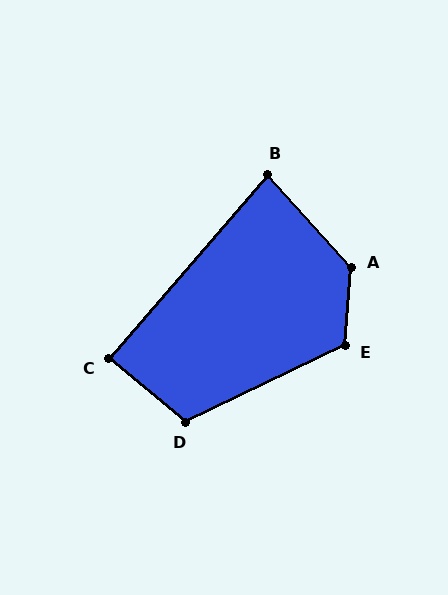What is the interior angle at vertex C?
Approximately 89 degrees (approximately right).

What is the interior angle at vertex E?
Approximately 120 degrees (obtuse).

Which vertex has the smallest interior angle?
B, at approximately 83 degrees.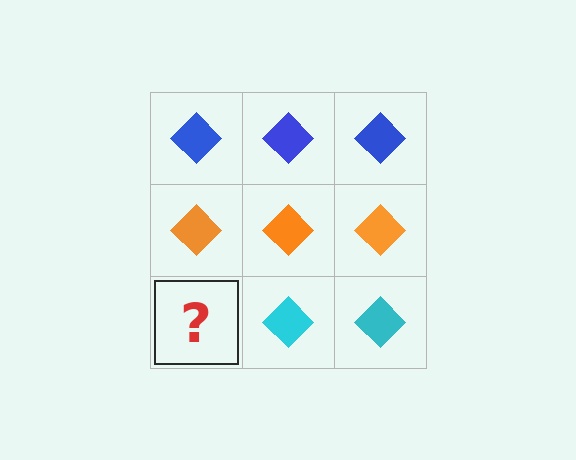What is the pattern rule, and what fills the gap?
The rule is that each row has a consistent color. The gap should be filled with a cyan diamond.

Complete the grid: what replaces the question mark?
The question mark should be replaced with a cyan diamond.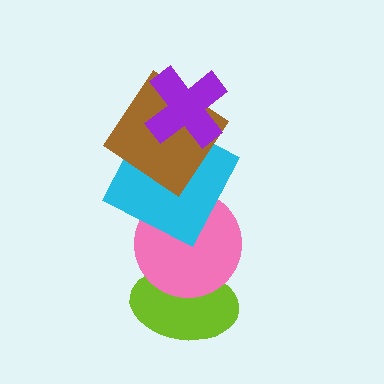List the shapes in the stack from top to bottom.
From top to bottom: the purple cross, the brown diamond, the cyan square, the pink circle, the lime ellipse.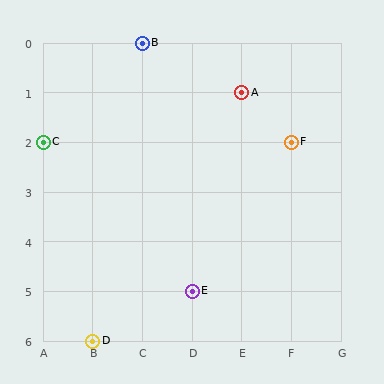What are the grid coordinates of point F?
Point F is at grid coordinates (F, 2).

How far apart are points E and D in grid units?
Points E and D are 2 columns and 1 row apart (about 2.2 grid units diagonally).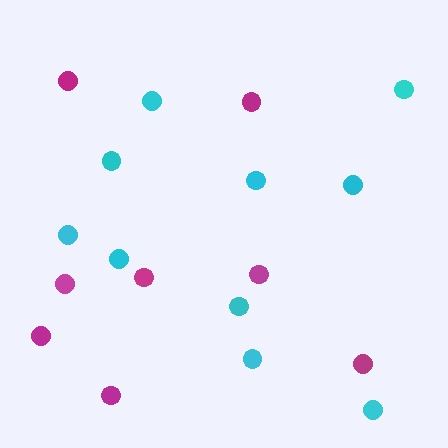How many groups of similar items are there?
There are 2 groups: one group of cyan circles (10) and one group of magenta circles (8).